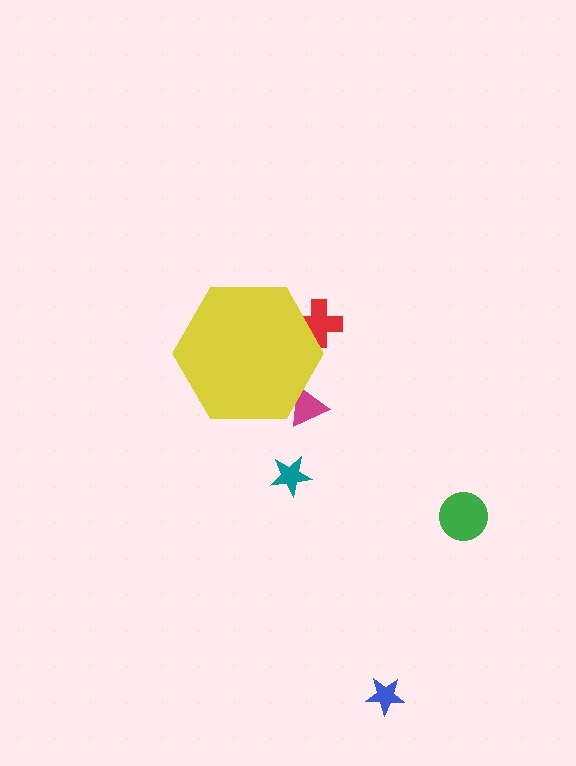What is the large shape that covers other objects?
A yellow hexagon.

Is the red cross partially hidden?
Yes, the red cross is partially hidden behind the yellow hexagon.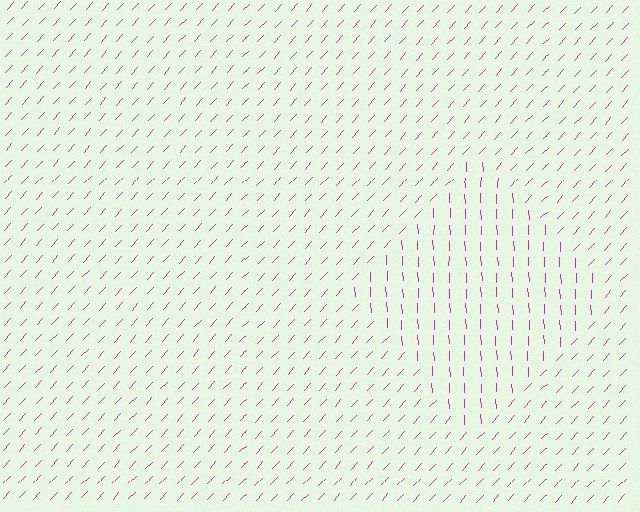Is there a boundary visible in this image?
Yes, there is a texture boundary formed by a change in line orientation.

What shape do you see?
I see a diamond.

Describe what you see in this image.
The image is filled with small magenta line segments. A diamond region in the image has lines oriented differently from the surrounding lines, creating a visible texture boundary.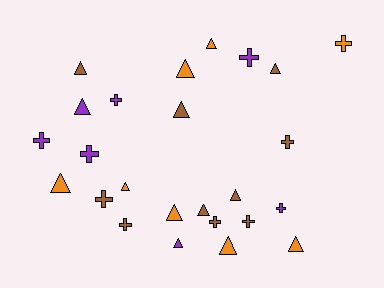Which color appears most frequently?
Brown, with 10 objects.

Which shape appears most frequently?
Triangle, with 14 objects.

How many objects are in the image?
There are 25 objects.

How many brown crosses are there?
There are 5 brown crosses.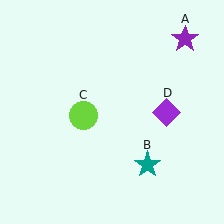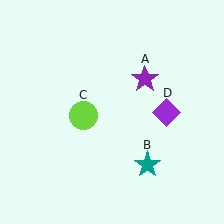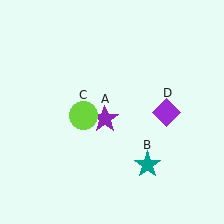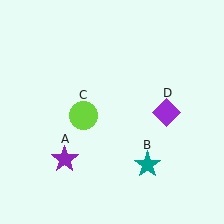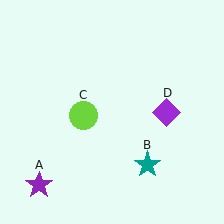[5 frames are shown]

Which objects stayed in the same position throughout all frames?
Teal star (object B) and lime circle (object C) and purple diamond (object D) remained stationary.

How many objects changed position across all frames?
1 object changed position: purple star (object A).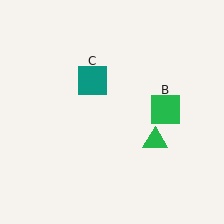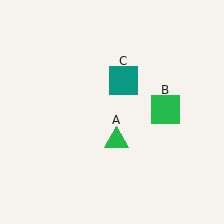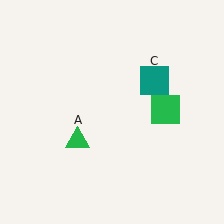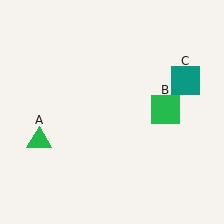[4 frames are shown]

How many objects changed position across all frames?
2 objects changed position: green triangle (object A), teal square (object C).